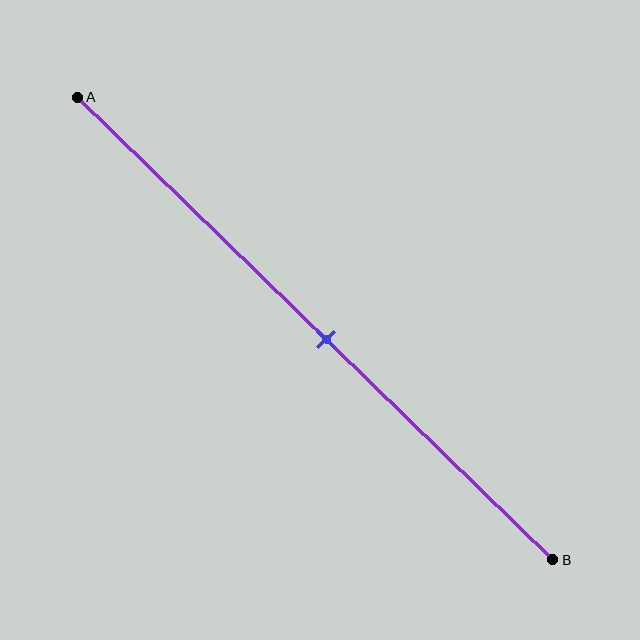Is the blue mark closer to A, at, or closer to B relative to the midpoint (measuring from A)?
The blue mark is approximately at the midpoint of segment AB.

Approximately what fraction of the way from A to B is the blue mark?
The blue mark is approximately 50% of the way from A to B.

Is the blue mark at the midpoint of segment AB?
Yes, the mark is approximately at the midpoint.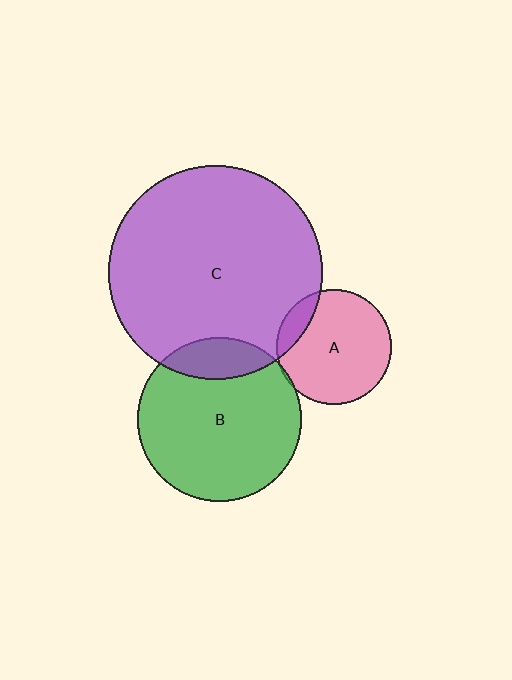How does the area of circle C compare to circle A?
Approximately 3.5 times.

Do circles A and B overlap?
Yes.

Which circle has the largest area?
Circle C (purple).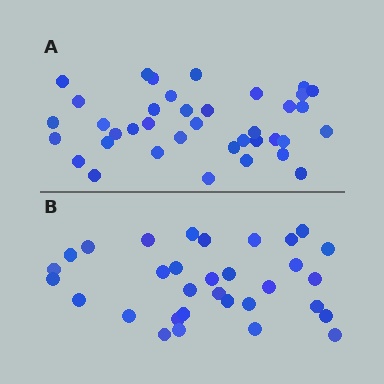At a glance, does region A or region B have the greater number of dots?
Region A (the top region) has more dots.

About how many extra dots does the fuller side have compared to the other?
Region A has about 6 more dots than region B.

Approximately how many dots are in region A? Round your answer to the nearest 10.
About 40 dots. (The exact count is 38, which rounds to 40.)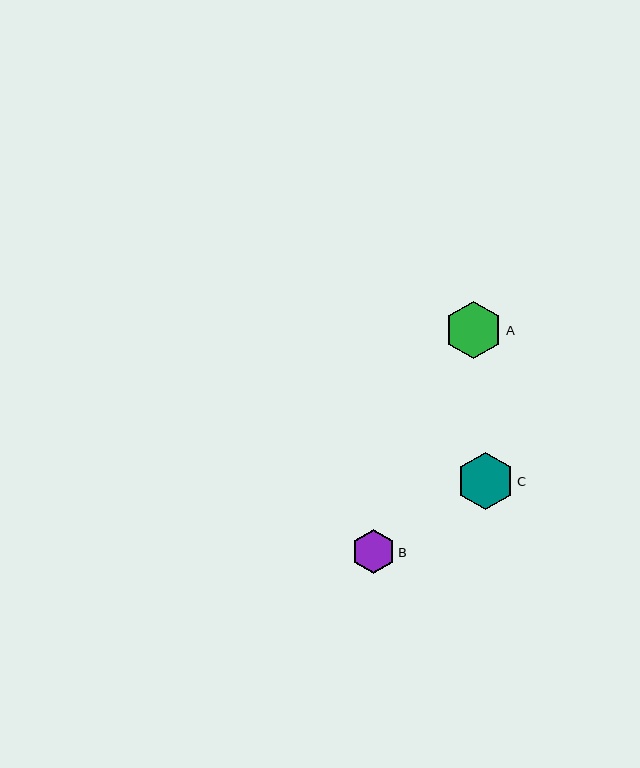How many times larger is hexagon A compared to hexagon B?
Hexagon A is approximately 1.3 times the size of hexagon B.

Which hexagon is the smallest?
Hexagon B is the smallest with a size of approximately 44 pixels.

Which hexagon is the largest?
Hexagon A is the largest with a size of approximately 58 pixels.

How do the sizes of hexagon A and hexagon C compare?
Hexagon A and hexagon C are approximately the same size.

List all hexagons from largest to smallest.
From largest to smallest: A, C, B.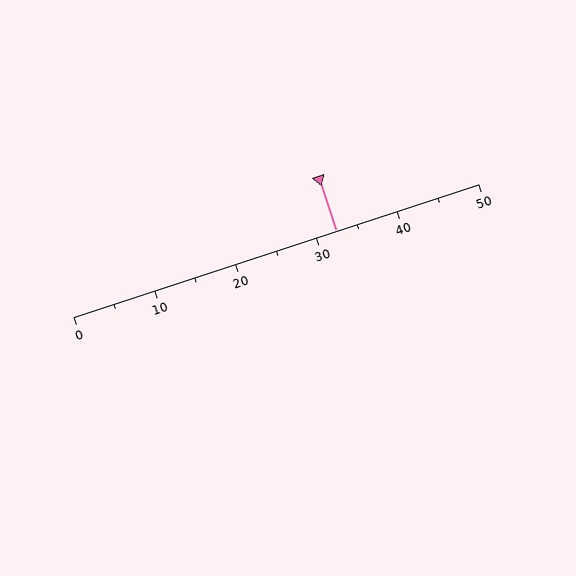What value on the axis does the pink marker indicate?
The marker indicates approximately 32.5.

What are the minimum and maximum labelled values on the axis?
The axis runs from 0 to 50.